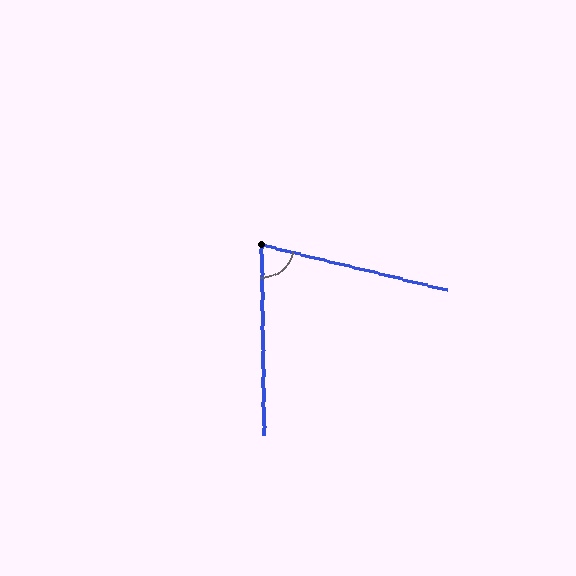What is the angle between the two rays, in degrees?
Approximately 76 degrees.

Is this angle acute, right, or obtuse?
It is acute.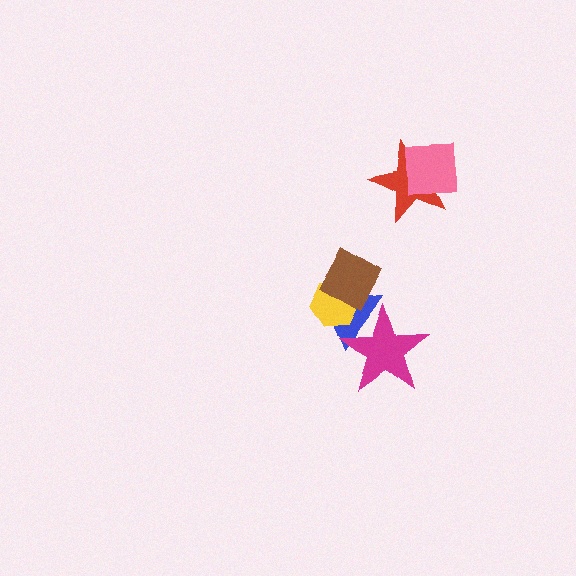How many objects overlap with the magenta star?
1 object overlaps with the magenta star.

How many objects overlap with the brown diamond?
2 objects overlap with the brown diamond.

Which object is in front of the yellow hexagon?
The brown diamond is in front of the yellow hexagon.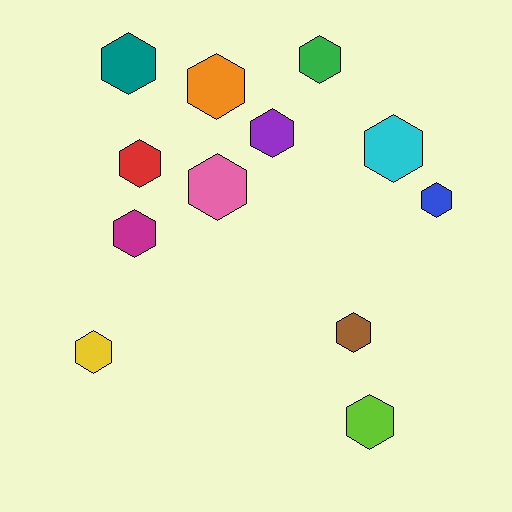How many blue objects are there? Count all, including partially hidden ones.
There is 1 blue object.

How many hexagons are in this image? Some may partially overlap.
There are 12 hexagons.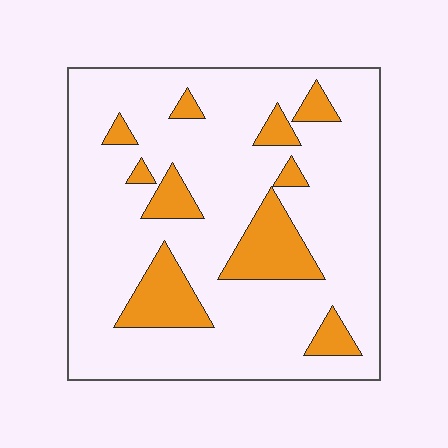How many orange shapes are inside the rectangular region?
10.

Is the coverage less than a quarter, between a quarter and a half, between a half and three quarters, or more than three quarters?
Less than a quarter.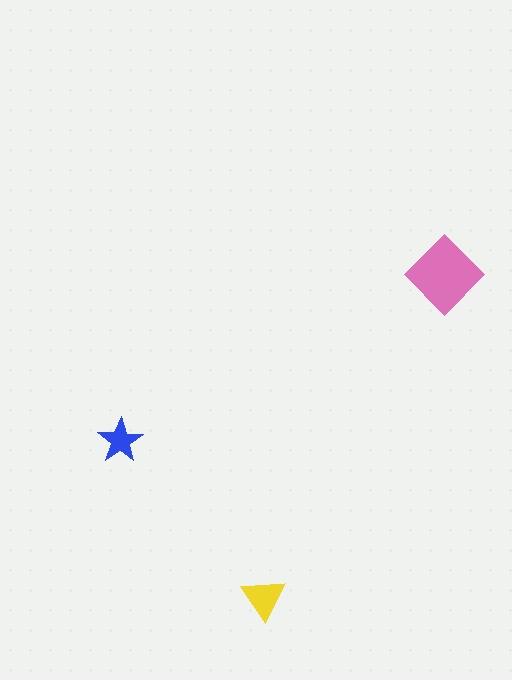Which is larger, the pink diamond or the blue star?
The pink diamond.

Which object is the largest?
The pink diamond.